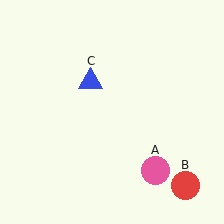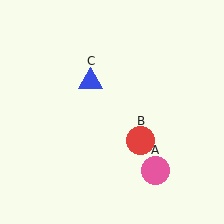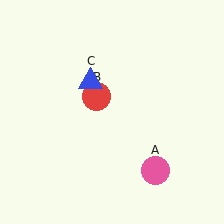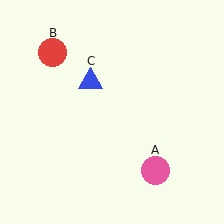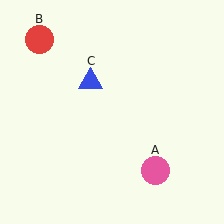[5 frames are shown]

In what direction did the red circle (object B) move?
The red circle (object B) moved up and to the left.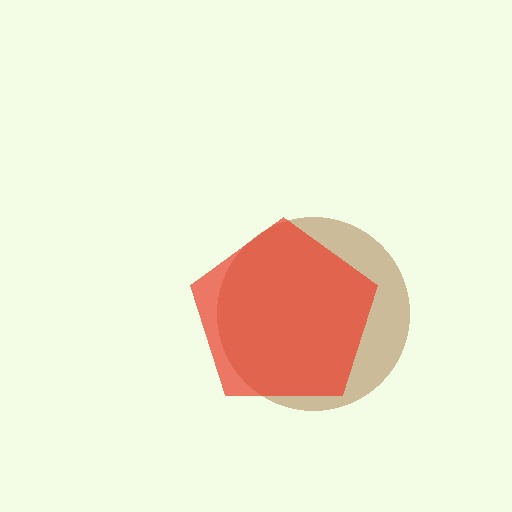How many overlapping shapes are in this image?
There are 2 overlapping shapes in the image.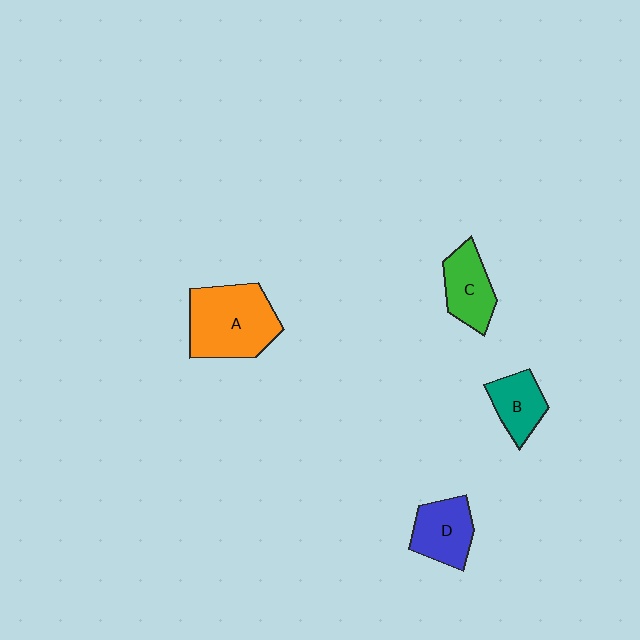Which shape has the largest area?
Shape A (orange).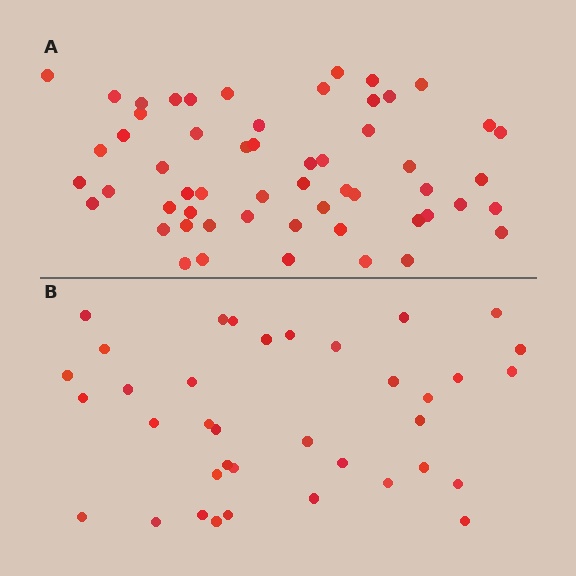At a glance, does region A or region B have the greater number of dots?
Region A (the top region) has more dots.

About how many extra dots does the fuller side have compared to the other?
Region A has approximately 20 more dots than region B.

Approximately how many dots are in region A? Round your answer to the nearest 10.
About 60 dots. (The exact count is 56, which rounds to 60.)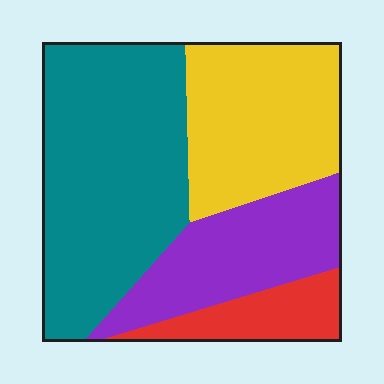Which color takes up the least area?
Red, at roughly 10%.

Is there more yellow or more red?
Yellow.